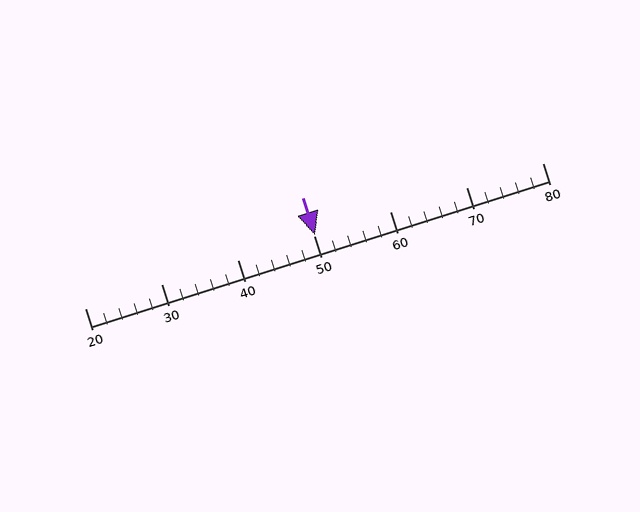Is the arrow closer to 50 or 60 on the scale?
The arrow is closer to 50.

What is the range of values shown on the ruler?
The ruler shows values from 20 to 80.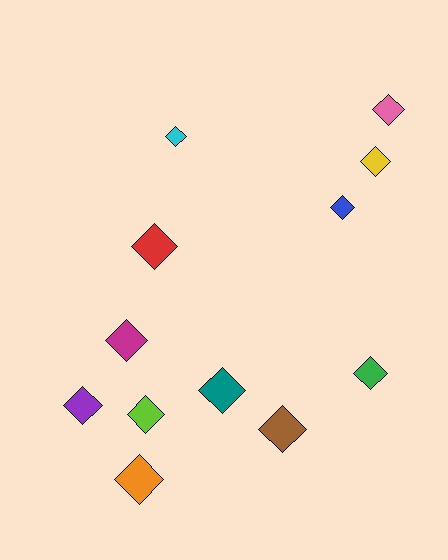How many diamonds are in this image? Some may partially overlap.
There are 12 diamonds.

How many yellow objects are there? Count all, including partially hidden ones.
There is 1 yellow object.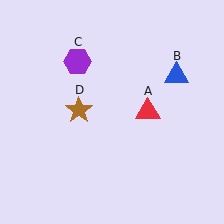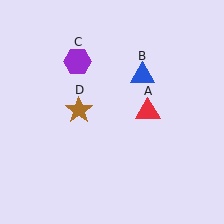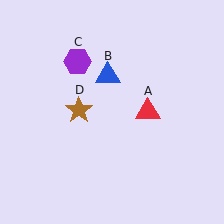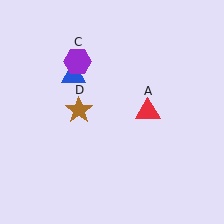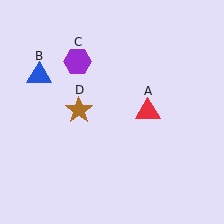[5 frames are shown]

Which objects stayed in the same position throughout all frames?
Red triangle (object A) and purple hexagon (object C) and brown star (object D) remained stationary.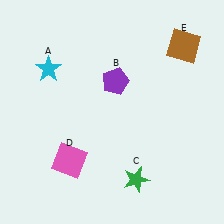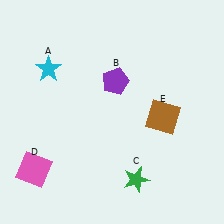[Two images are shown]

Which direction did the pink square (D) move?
The pink square (D) moved left.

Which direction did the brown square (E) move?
The brown square (E) moved down.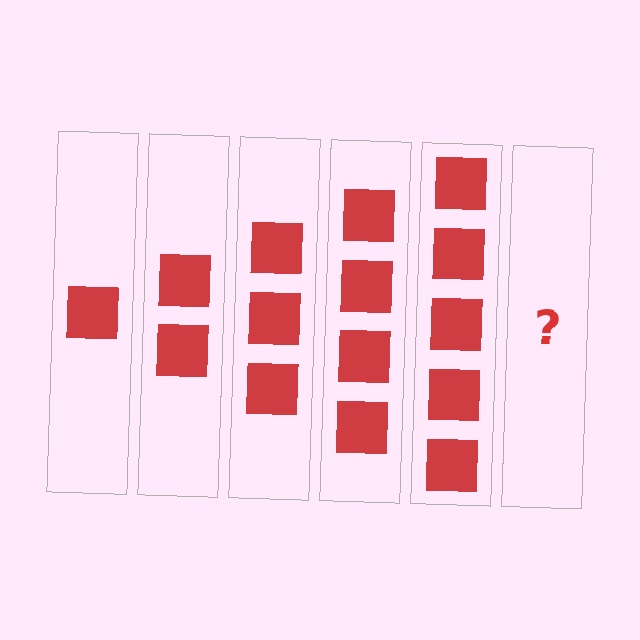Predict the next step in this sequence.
The next step is 6 squares.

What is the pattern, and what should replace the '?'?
The pattern is that each step adds one more square. The '?' should be 6 squares.